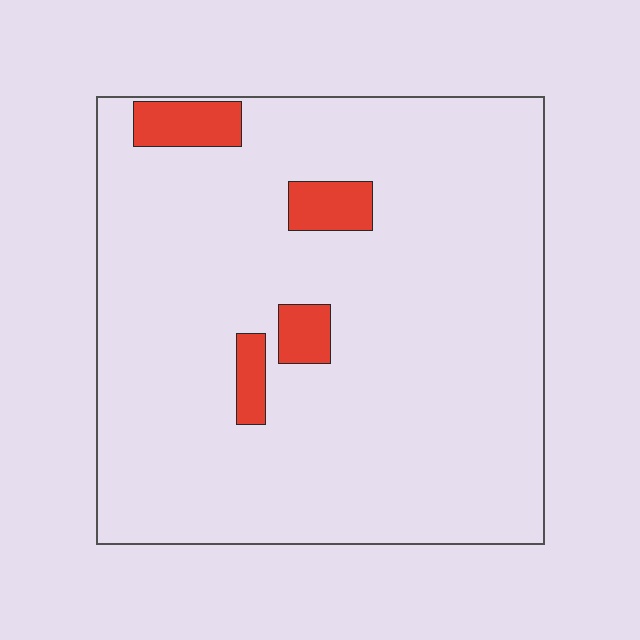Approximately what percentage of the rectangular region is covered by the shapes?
Approximately 10%.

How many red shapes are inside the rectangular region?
4.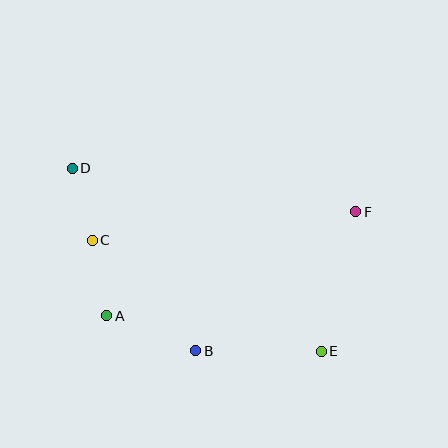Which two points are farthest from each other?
Points D and E are farthest from each other.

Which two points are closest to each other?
Points C and D are closest to each other.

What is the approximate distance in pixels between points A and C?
The distance between A and C is approximately 77 pixels.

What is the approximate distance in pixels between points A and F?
The distance between A and F is approximately 270 pixels.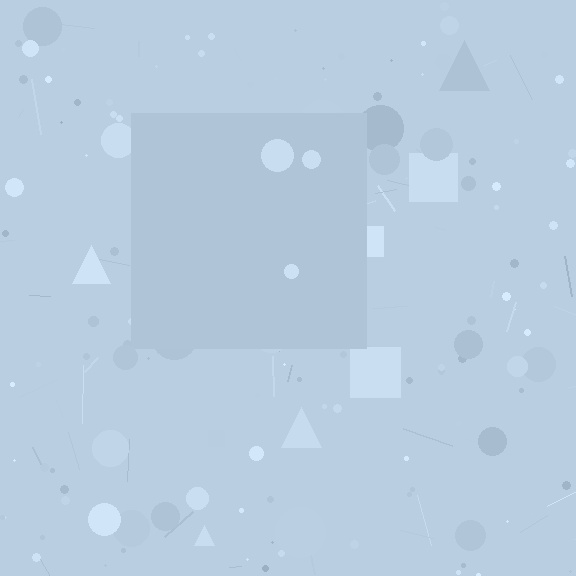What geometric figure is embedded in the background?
A square is embedded in the background.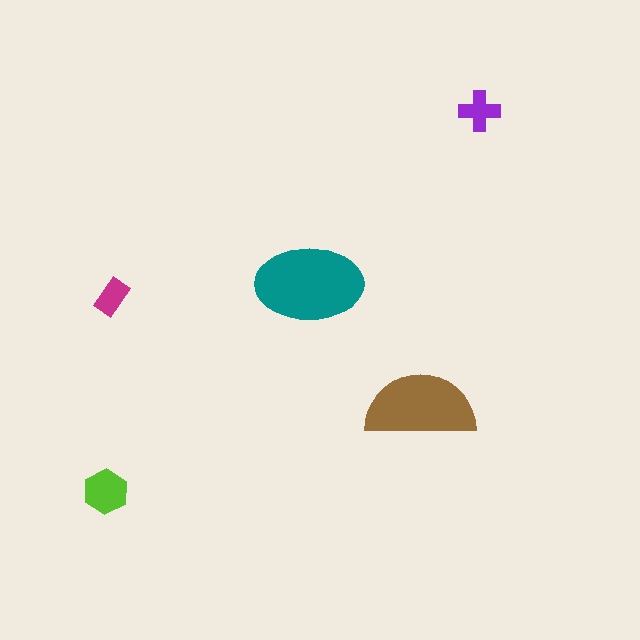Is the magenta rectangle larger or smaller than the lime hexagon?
Smaller.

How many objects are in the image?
There are 5 objects in the image.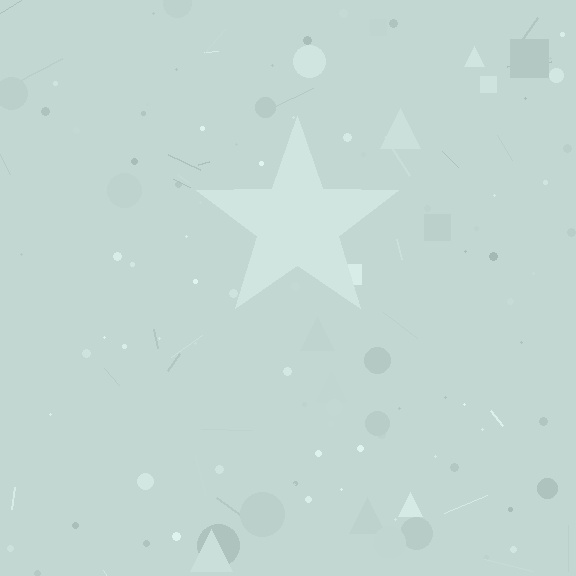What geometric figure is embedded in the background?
A star is embedded in the background.